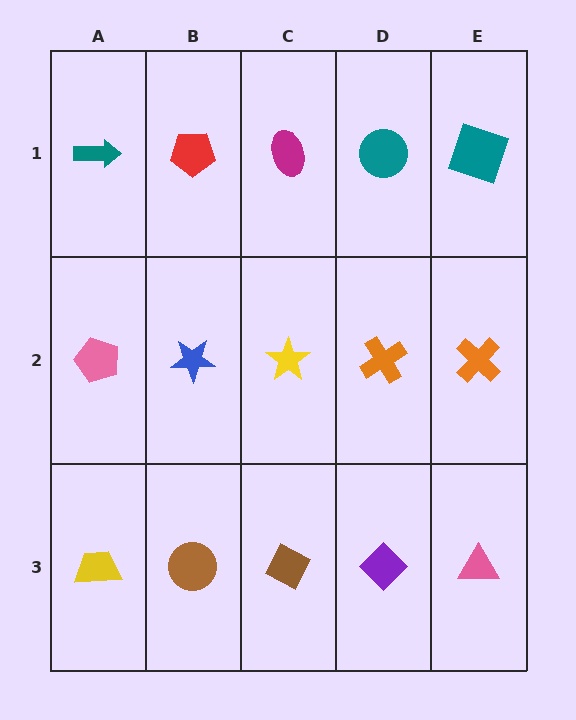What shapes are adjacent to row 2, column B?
A red pentagon (row 1, column B), a brown circle (row 3, column B), a pink pentagon (row 2, column A), a yellow star (row 2, column C).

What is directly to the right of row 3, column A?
A brown circle.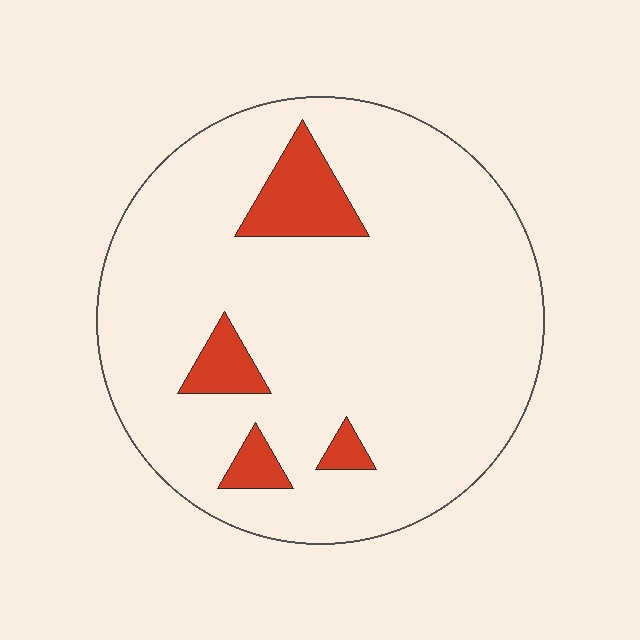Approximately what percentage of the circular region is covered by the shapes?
Approximately 10%.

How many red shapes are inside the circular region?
4.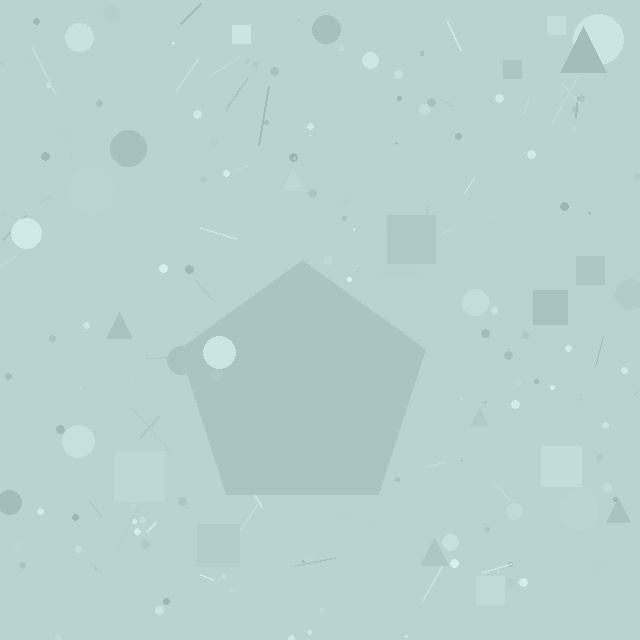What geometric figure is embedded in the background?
A pentagon is embedded in the background.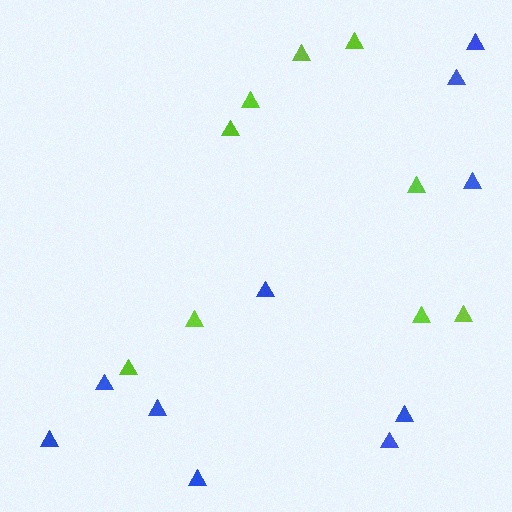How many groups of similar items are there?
There are 2 groups: one group of lime triangles (9) and one group of blue triangles (10).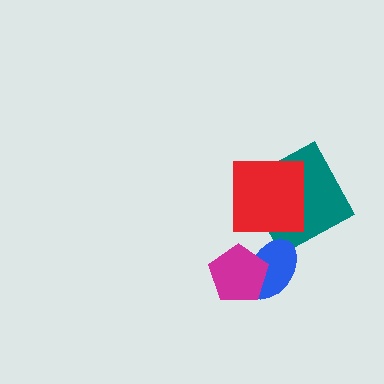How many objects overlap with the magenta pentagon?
1 object overlaps with the magenta pentagon.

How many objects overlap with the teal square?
1 object overlaps with the teal square.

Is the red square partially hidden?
No, no other shape covers it.